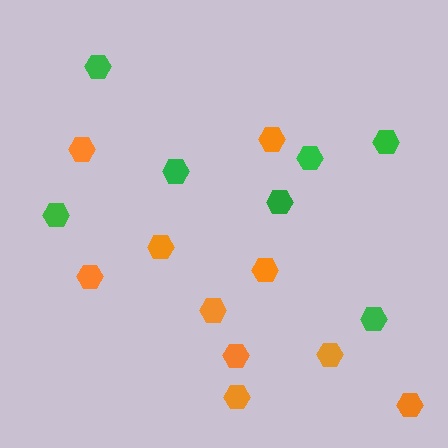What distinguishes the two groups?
There are 2 groups: one group of green hexagons (7) and one group of orange hexagons (10).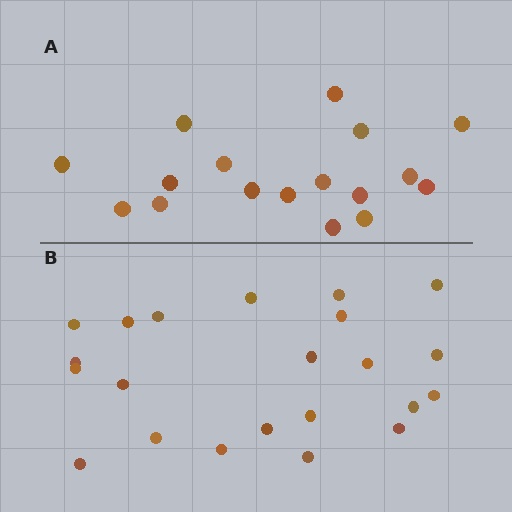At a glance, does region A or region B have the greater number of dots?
Region B (the bottom region) has more dots.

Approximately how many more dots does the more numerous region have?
Region B has about 5 more dots than region A.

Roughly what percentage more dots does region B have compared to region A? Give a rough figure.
About 30% more.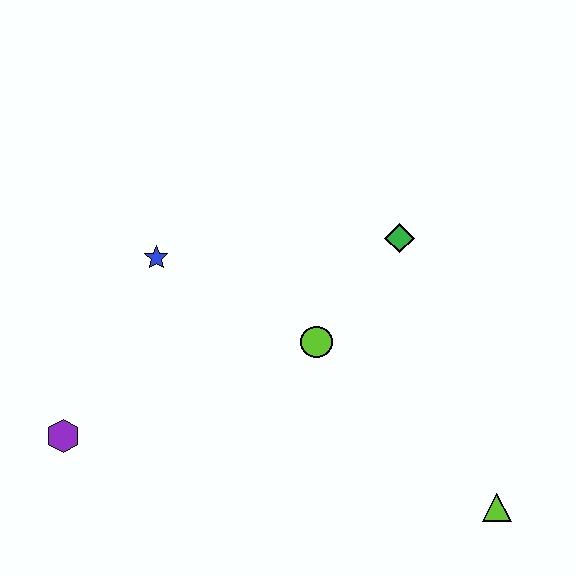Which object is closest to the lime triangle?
The lime circle is closest to the lime triangle.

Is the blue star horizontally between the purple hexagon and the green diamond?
Yes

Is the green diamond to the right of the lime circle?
Yes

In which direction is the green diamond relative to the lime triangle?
The green diamond is above the lime triangle.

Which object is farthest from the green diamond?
The purple hexagon is farthest from the green diamond.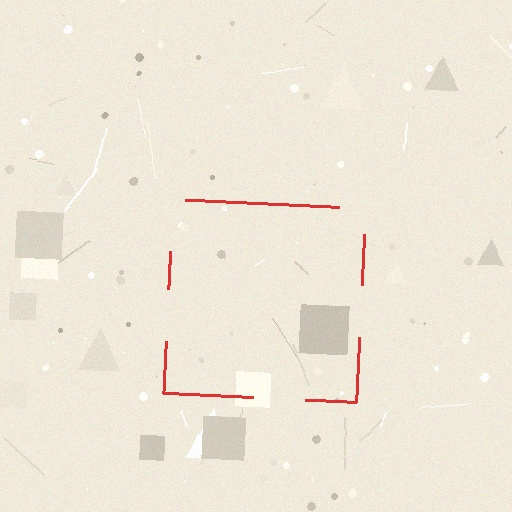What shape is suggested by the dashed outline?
The dashed outline suggests a square.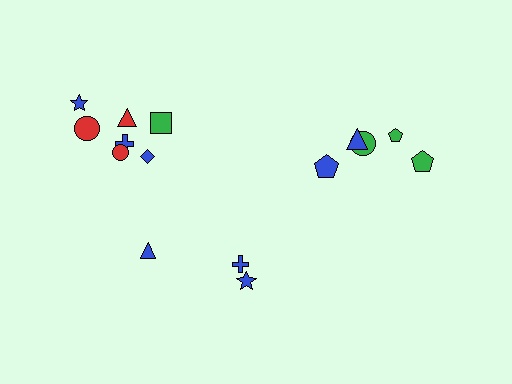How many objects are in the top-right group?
There are 5 objects.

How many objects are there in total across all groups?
There are 15 objects.